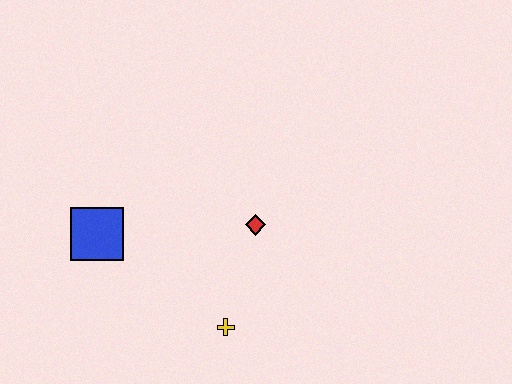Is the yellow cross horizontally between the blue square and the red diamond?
Yes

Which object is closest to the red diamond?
The yellow cross is closest to the red diamond.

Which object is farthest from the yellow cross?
The blue square is farthest from the yellow cross.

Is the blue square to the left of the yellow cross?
Yes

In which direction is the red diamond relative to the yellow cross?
The red diamond is above the yellow cross.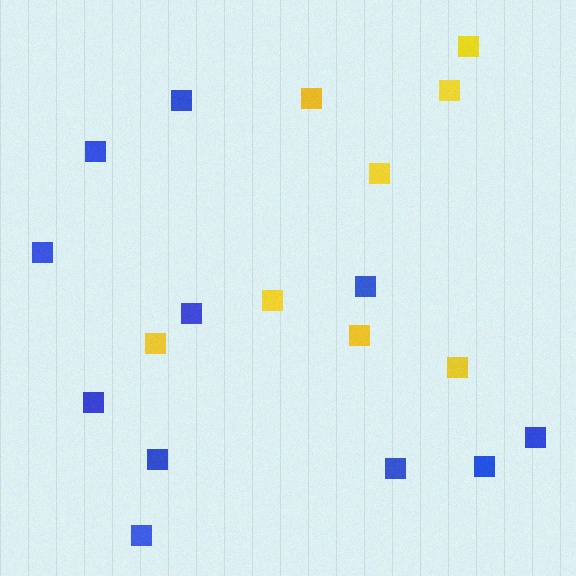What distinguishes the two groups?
There are 2 groups: one group of blue squares (11) and one group of yellow squares (8).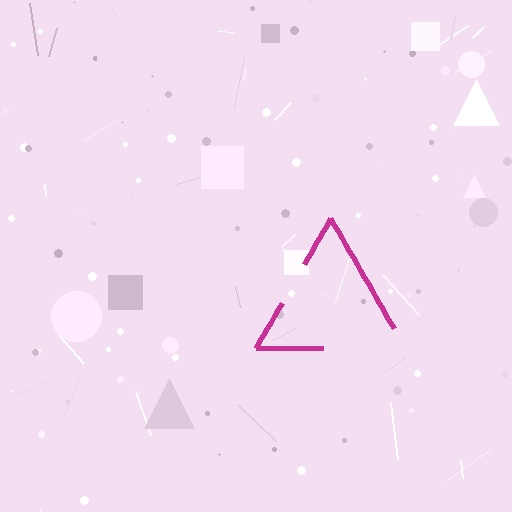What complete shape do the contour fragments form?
The contour fragments form a triangle.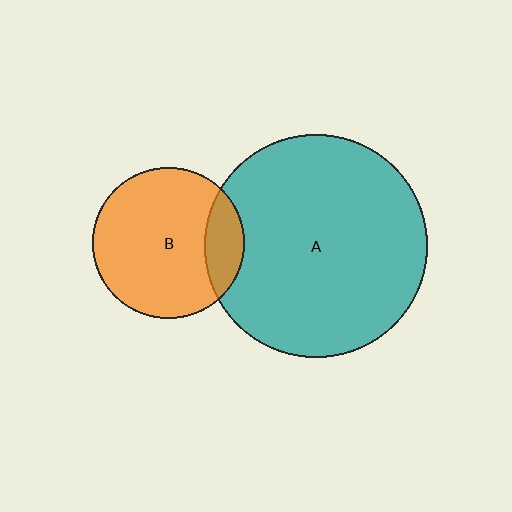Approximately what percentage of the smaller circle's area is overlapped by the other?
Approximately 15%.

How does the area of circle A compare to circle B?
Approximately 2.2 times.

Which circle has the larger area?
Circle A (teal).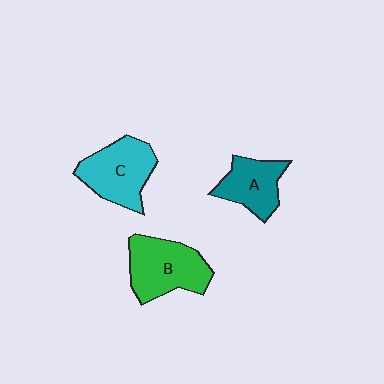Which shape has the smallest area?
Shape A (teal).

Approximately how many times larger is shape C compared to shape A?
Approximately 1.3 times.